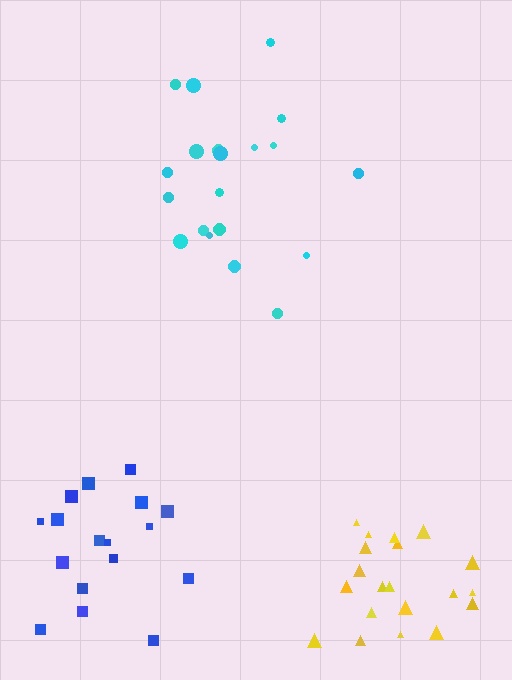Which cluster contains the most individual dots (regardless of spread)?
Cyan (20).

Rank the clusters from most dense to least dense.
cyan, blue, yellow.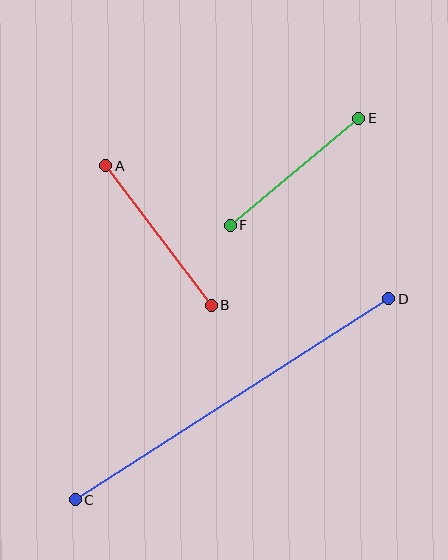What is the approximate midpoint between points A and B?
The midpoint is at approximately (159, 236) pixels.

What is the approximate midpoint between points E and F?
The midpoint is at approximately (294, 172) pixels.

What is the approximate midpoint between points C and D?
The midpoint is at approximately (232, 399) pixels.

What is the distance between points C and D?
The distance is approximately 372 pixels.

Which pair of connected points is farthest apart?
Points C and D are farthest apart.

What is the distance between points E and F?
The distance is approximately 167 pixels.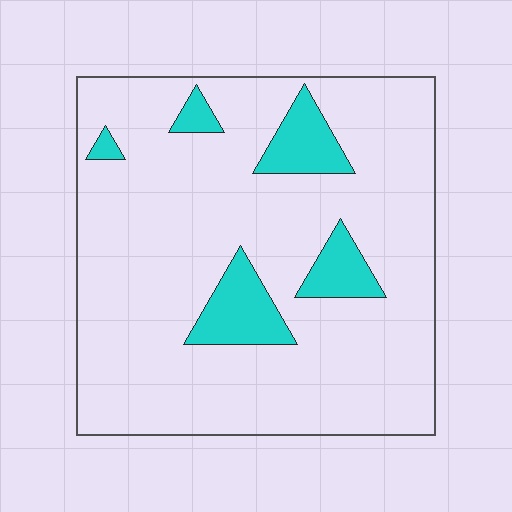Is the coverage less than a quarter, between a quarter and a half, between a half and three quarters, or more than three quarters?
Less than a quarter.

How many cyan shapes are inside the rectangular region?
5.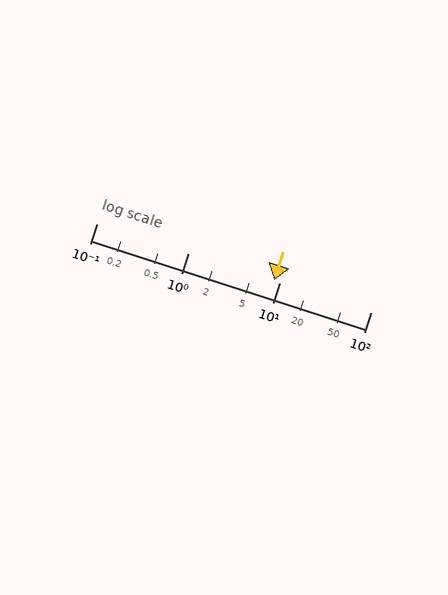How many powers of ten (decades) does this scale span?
The scale spans 3 decades, from 0.1 to 100.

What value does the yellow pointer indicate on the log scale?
The pointer indicates approximately 8.8.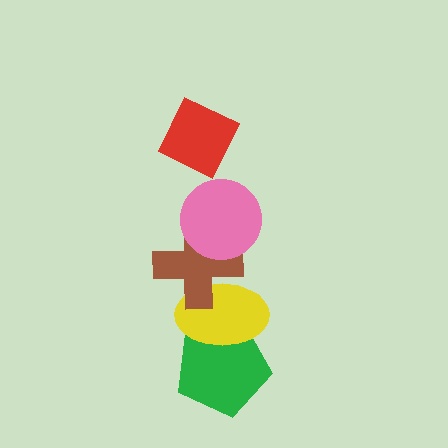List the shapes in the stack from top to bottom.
From top to bottom: the red diamond, the pink circle, the brown cross, the yellow ellipse, the green pentagon.